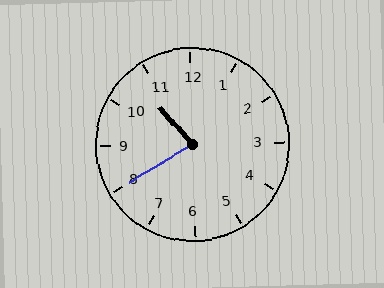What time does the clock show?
10:40.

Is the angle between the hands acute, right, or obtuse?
It is acute.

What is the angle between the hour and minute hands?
Approximately 80 degrees.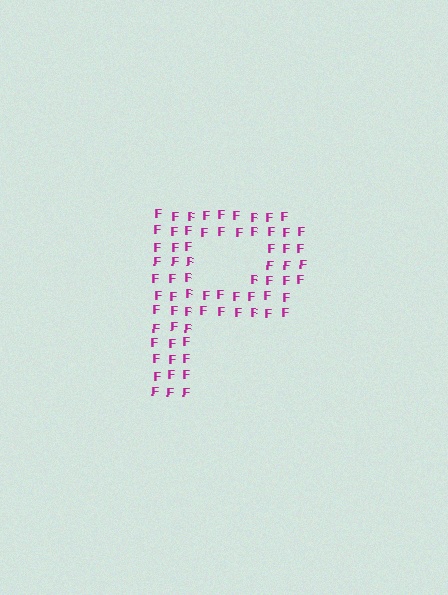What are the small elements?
The small elements are letter F's.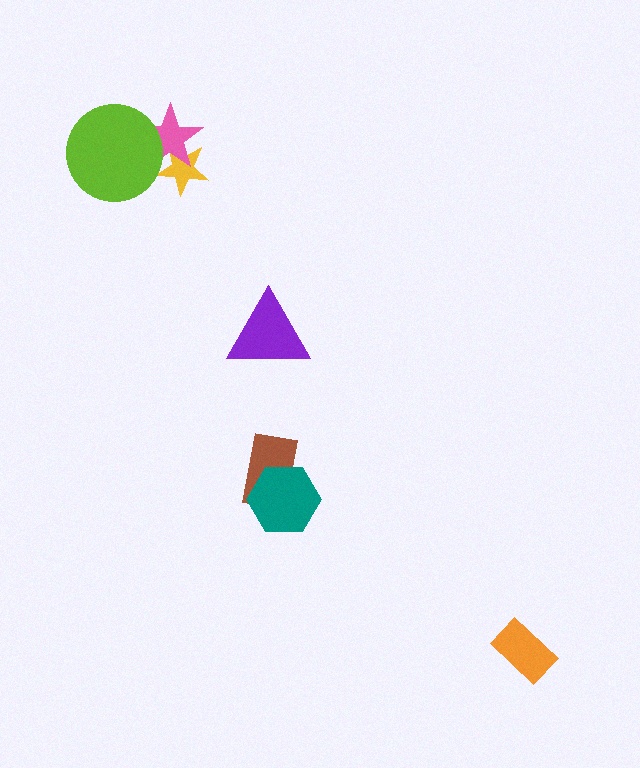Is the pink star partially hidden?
Yes, it is partially covered by another shape.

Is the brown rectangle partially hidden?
Yes, it is partially covered by another shape.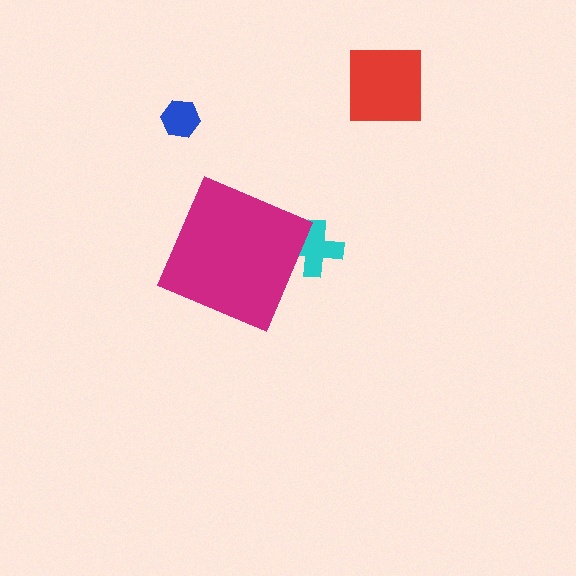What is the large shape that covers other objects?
A magenta diamond.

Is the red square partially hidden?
No, the red square is fully visible.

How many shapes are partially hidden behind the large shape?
1 shape is partially hidden.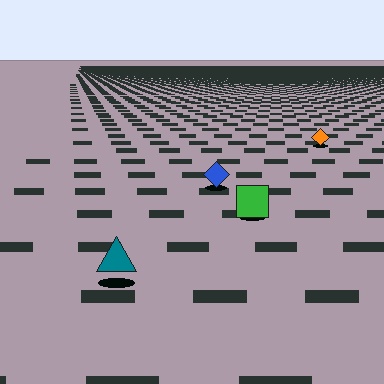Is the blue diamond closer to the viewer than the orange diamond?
Yes. The blue diamond is closer — you can tell from the texture gradient: the ground texture is coarser near it.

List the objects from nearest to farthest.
From nearest to farthest: the teal triangle, the green square, the blue diamond, the orange diamond.